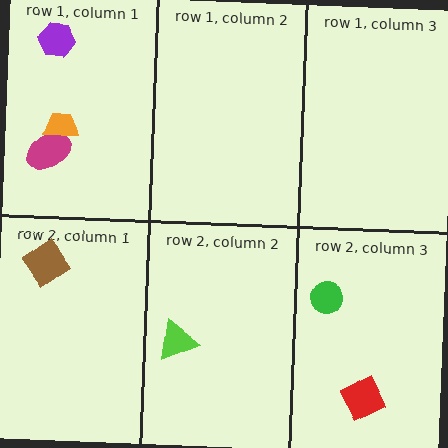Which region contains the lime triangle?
The row 2, column 2 region.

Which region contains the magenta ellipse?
The row 1, column 1 region.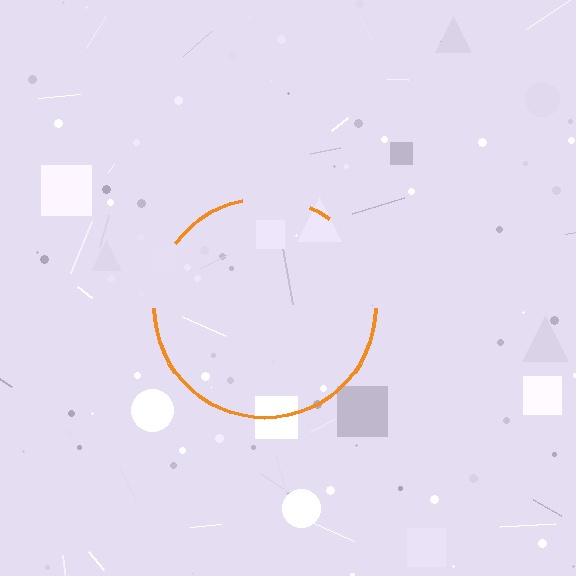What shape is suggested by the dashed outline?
The dashed outline suggests a circle.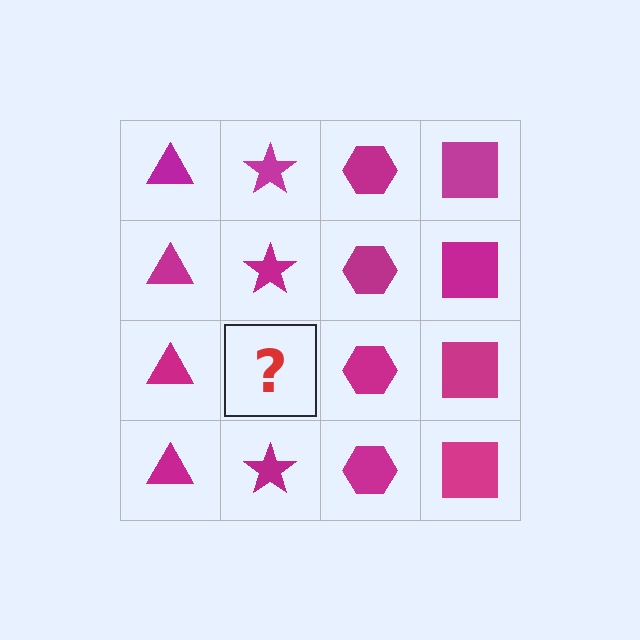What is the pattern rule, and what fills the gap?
The rule is that each column has a consistent shape. The gap should be filled with a magenta star.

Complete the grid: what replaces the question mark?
The question mark should be replaced with a magenta star.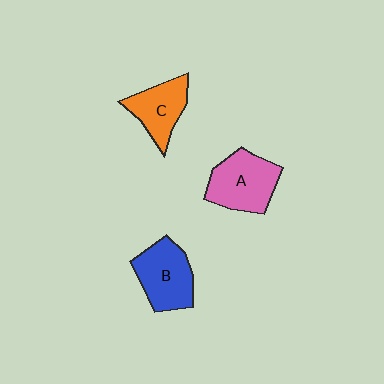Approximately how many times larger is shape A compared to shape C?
Approximately 1.3 times.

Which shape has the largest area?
Shape A (pink).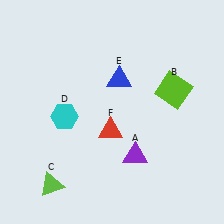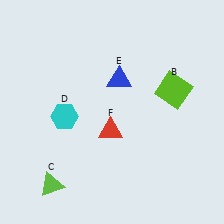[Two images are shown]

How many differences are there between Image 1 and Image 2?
There is 1 difference between the two images.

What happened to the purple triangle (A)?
The purple triangle (A) was removed in Image 2. It was in the bottom-right area of Image 1.